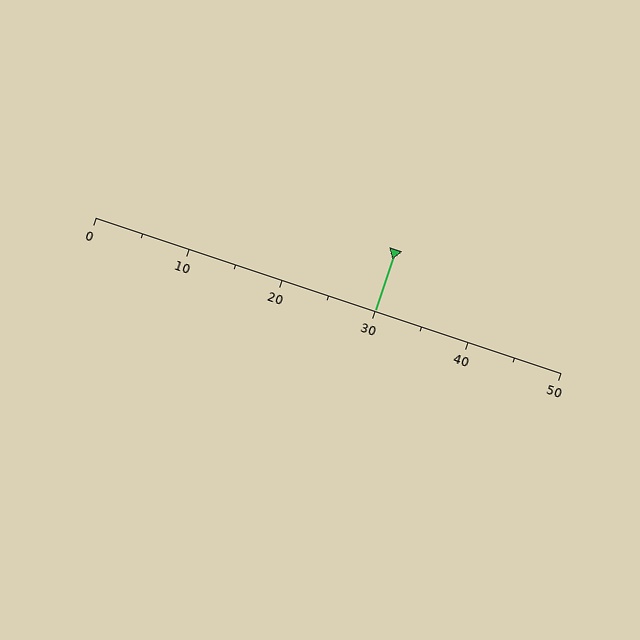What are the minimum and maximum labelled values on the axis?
The axis runs from 0 to 50.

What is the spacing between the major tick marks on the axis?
The major ticks are spaced 10 apart.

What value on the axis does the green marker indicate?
The marker indicates approximately 30.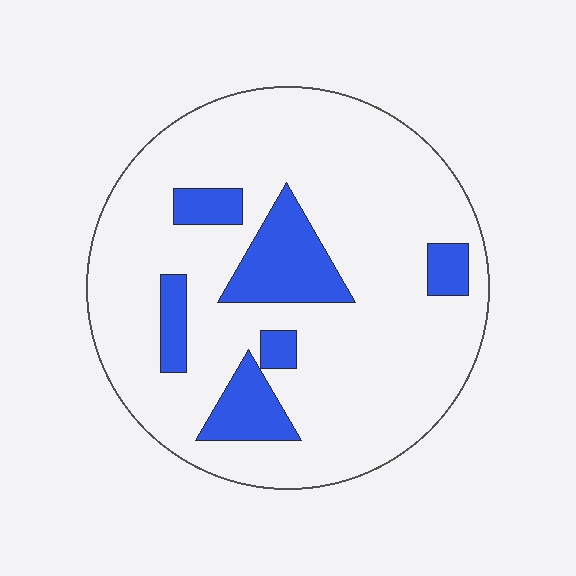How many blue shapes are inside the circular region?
6.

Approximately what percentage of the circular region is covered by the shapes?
Approximately 15%.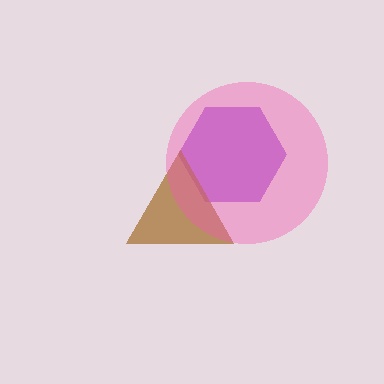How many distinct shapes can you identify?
There are 3 distinct shapes: a purple hexagon, a brown triangle, a pink circle.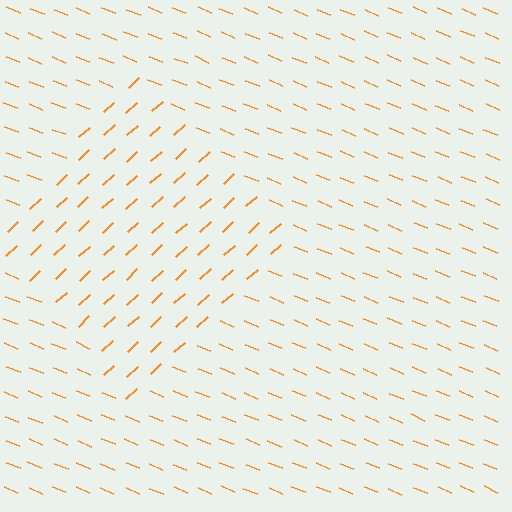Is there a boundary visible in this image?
Yes, there is a texture boundary formed by a change in line orientation.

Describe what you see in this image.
The image is filled with small orange line segments. A diamond region in the image has lines oriented differently from the surrounding lines, creating a visible texture boundary.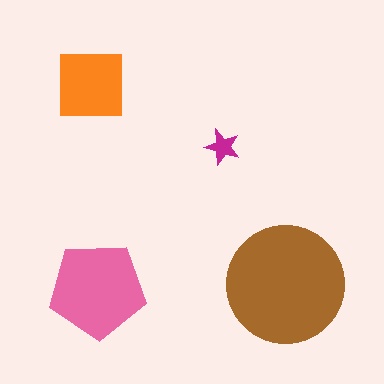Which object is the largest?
The brown circle.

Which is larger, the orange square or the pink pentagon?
The pink pentagon.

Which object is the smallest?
The magenta star.